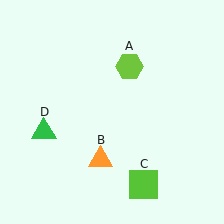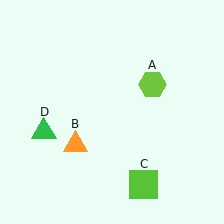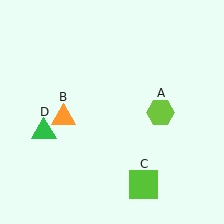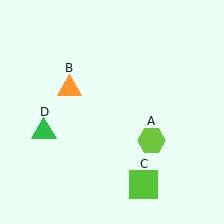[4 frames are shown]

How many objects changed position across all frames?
2 objects changed position: lime hexagon (object A), orange triangle (object B).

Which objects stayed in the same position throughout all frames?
Lime square (object C) and green triangle (object D) remained stationary.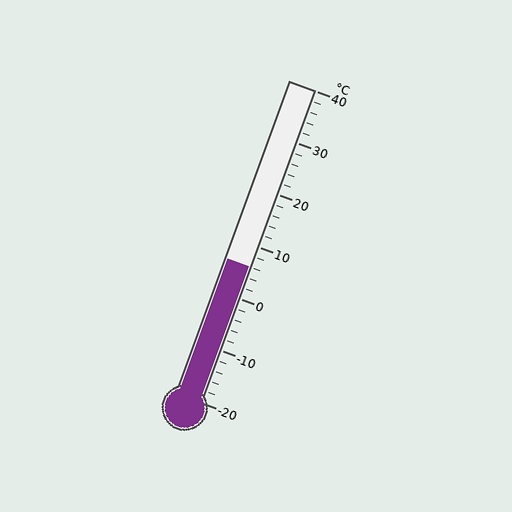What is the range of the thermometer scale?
The thermometer scale ranges from -20°C to 40°C.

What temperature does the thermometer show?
The thermometer shows approximately 6°C.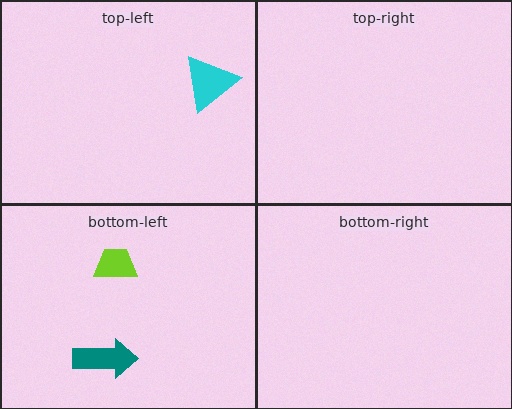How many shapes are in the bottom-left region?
2.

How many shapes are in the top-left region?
1.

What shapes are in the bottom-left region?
The teal arrow, the lime trapezoid.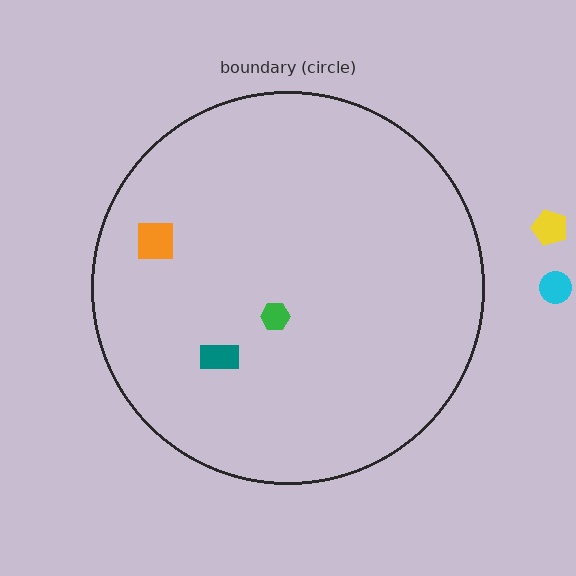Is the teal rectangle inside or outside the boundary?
Inside.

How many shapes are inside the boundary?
3 inside, 2 outside.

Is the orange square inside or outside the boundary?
Inside.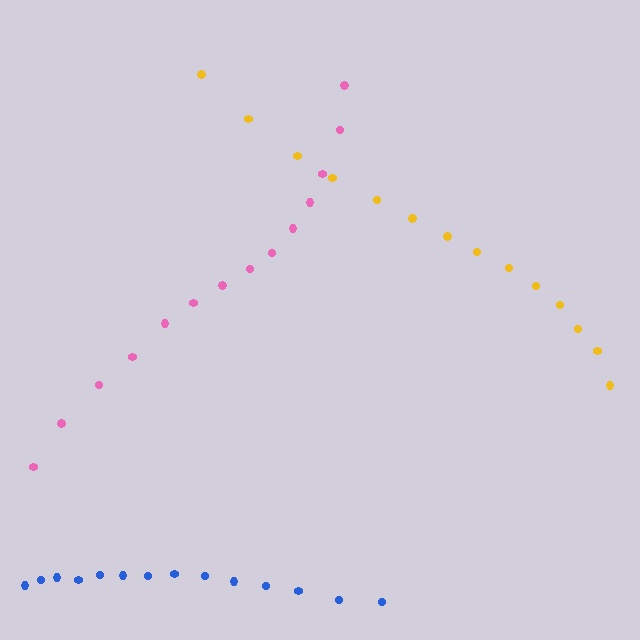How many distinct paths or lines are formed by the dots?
There are 3 distinct paths.